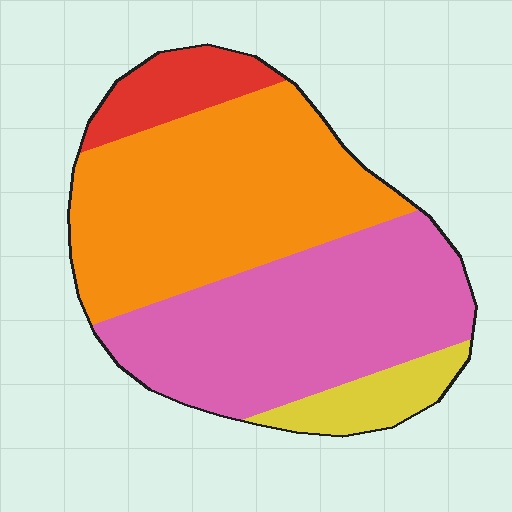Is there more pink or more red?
Pink.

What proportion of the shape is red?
Red covers roughly 10% of the shape.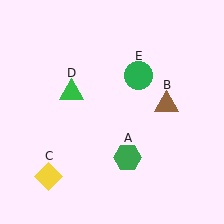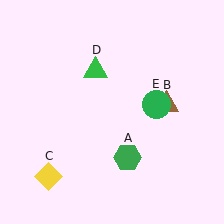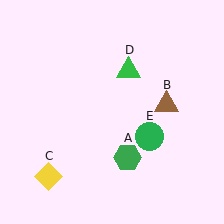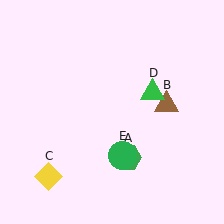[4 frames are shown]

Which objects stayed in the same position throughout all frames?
Green hexagon (object A) and brown triangle (object B) and yellow diamond (object C) remained stationary.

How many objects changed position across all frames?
2 objects changed position: green triangle (object D), green circle (object E).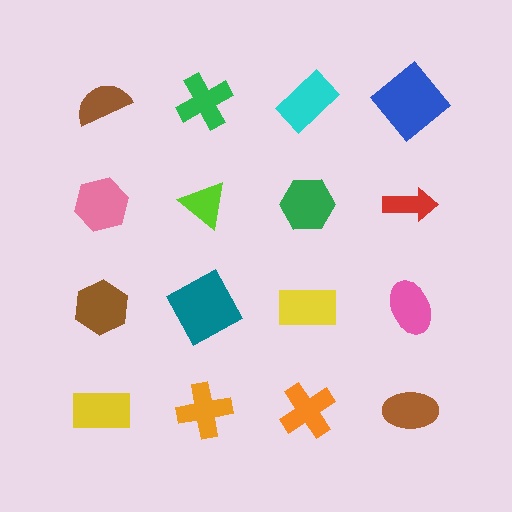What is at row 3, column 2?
A teal square.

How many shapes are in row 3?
4 shapes.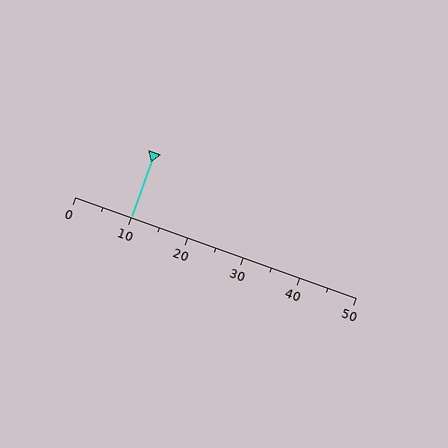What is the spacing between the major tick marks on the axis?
The major ticks are spaced 10 apart.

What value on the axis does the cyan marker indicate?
The marker indicates approximately 10.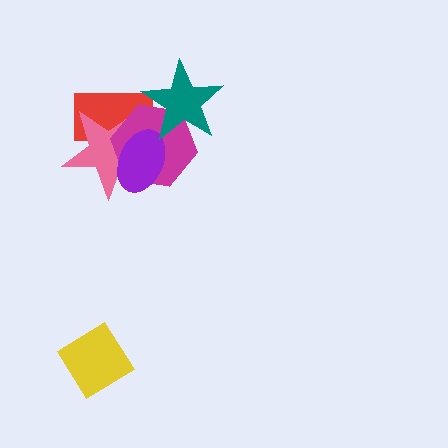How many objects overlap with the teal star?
2 objects overlap with the teal star.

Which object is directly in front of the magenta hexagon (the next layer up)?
The purple ellipse is directly in front of the magenta hexagon.